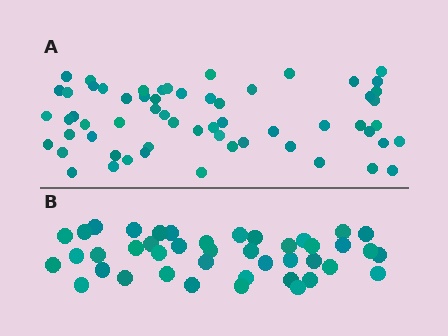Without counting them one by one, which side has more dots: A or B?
Region A (the top region) has more dots.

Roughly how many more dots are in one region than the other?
Region A has approximately 20 more dots than region B.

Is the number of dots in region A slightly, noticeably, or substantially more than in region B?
Region A has noticeably more, but not dramatically so. The ratio is roughly 1.4 to 1.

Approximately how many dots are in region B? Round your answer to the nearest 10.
About 40 dots. (The exact count is 42, which rounds to 40.)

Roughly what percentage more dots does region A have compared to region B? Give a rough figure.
About 45% more.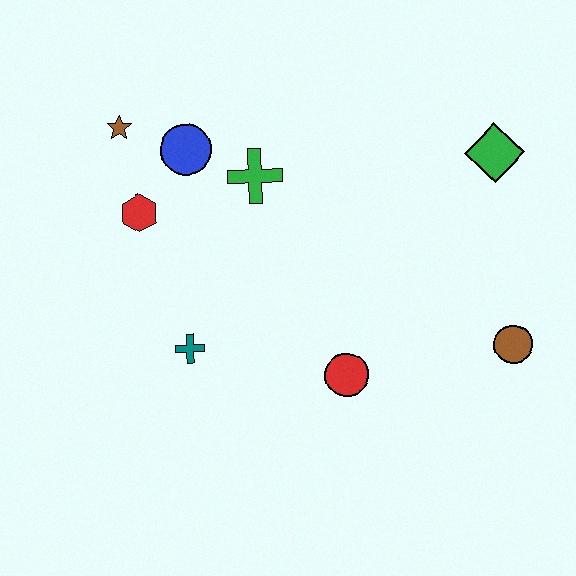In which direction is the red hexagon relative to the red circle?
The red hexagon is to the left of the red circle.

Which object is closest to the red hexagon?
The blue circle is closest to the red hexagon.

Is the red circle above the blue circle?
No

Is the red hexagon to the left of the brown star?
No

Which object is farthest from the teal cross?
The green diamond is farthest from the teal cross.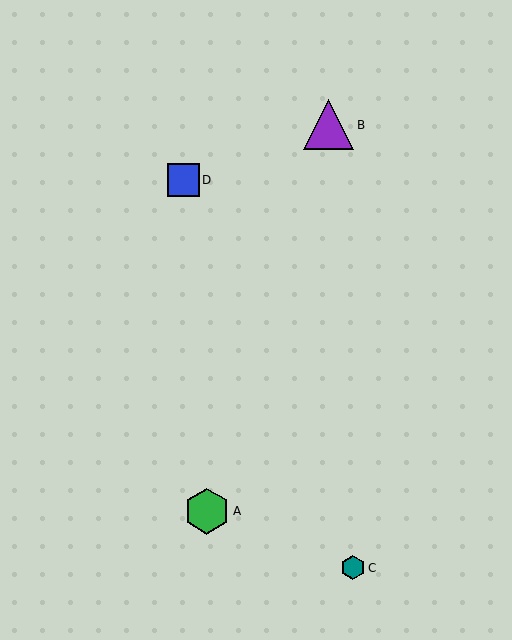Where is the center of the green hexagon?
The center of the green hexagon is at (207, 511).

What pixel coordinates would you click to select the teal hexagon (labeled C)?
Click at (353, 568) to select the teal hexagon C.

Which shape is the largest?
The purple triangle (labeled B) is the largest.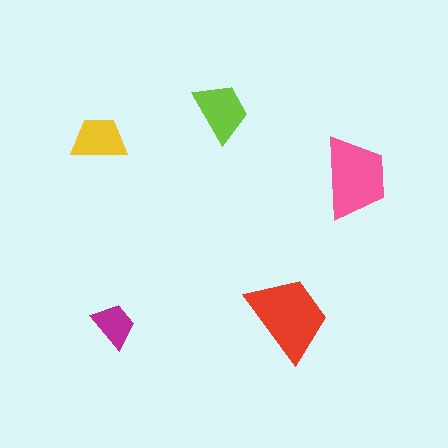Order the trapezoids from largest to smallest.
the red one, the pink one, the lime one, the yellow one, the magenta one.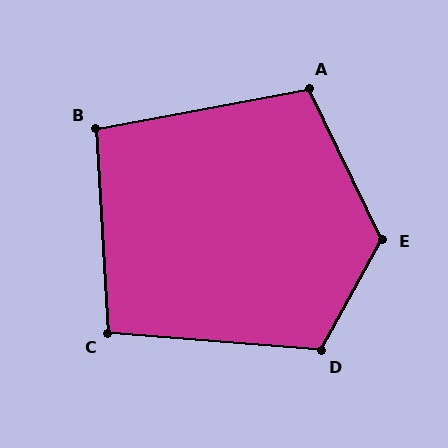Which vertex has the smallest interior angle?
B, at approximately 97 degrees.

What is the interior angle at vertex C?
Approximately 98 degrees (obtuse).